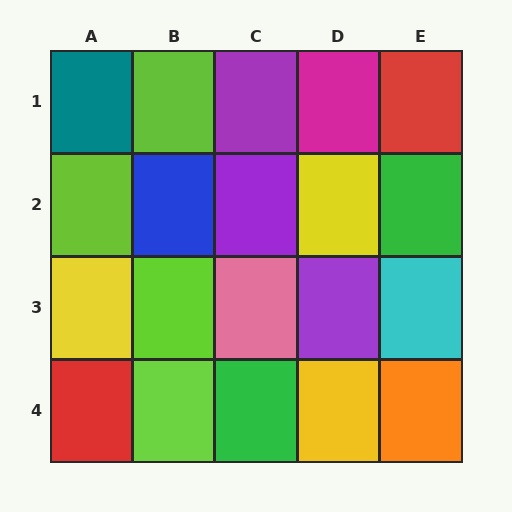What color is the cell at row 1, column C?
Purple.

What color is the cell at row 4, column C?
Green.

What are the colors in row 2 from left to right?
Lime, blue, purple, yellow, green.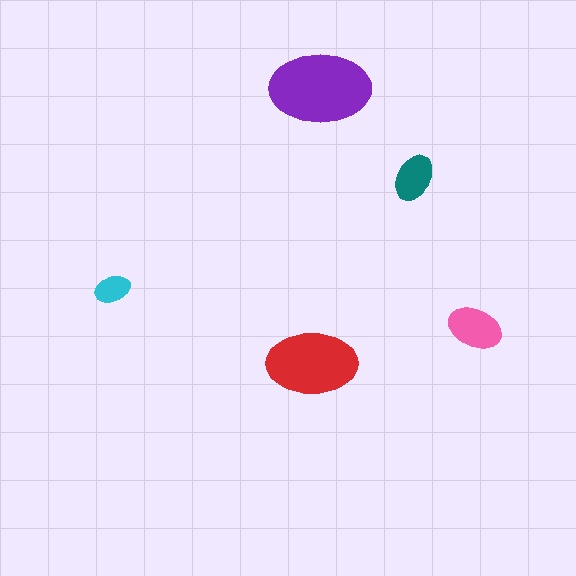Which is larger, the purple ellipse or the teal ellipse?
The purple one.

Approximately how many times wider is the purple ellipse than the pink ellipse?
About 2 times wider.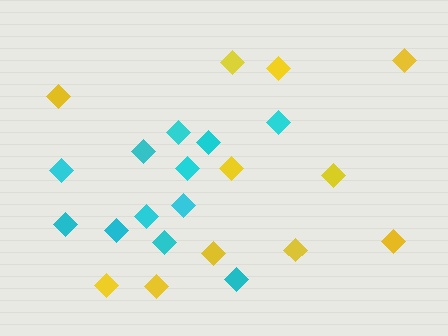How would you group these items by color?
There are 2 groups: one group of cyan diamonds (12) and one group of yellow diamonds (11).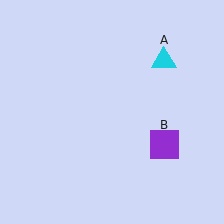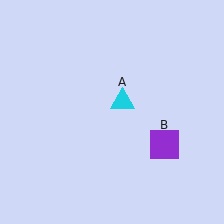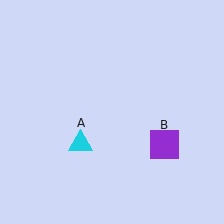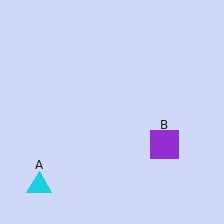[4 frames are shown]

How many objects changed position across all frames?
1 object changed position: cyan triangle (object A).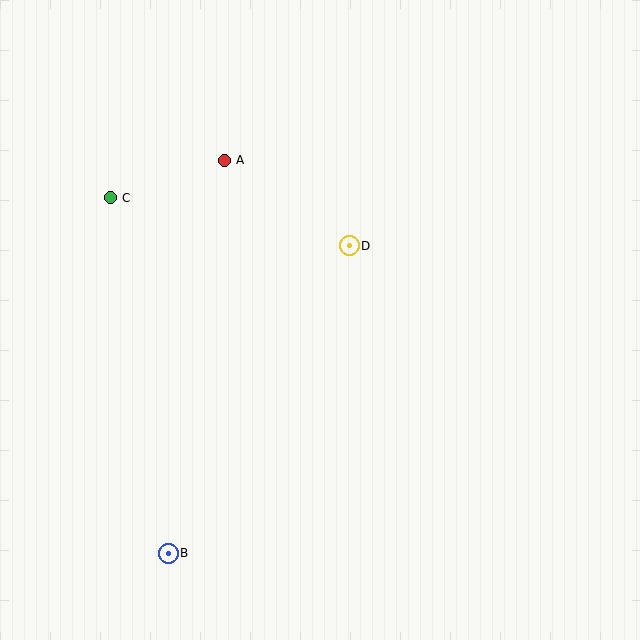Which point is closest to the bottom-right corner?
Point B is closest to the bottom-right corner.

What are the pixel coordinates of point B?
Point B is at (168, 553).